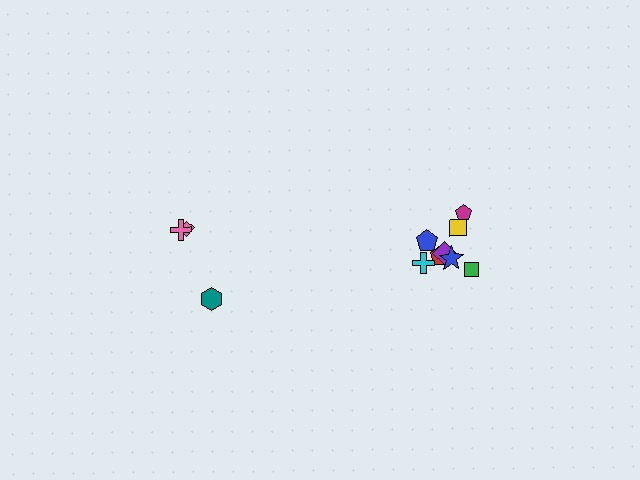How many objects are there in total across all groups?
There are 11 objects.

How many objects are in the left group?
There are 3 objects.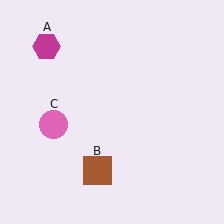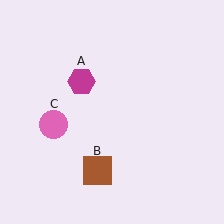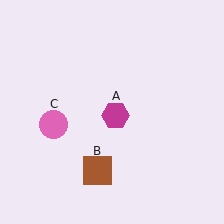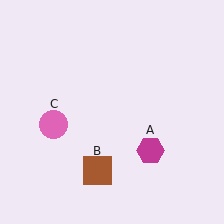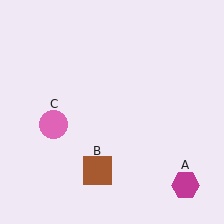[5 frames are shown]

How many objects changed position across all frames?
1 object changed position: magenta hexagon (object A).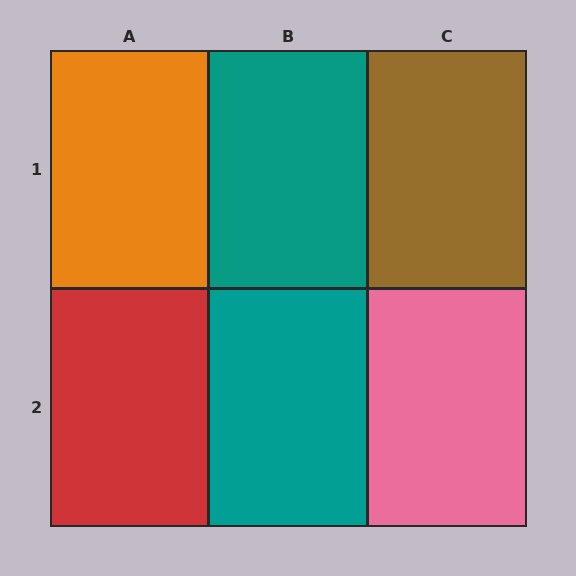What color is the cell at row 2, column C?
Pink.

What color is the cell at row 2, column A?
Red.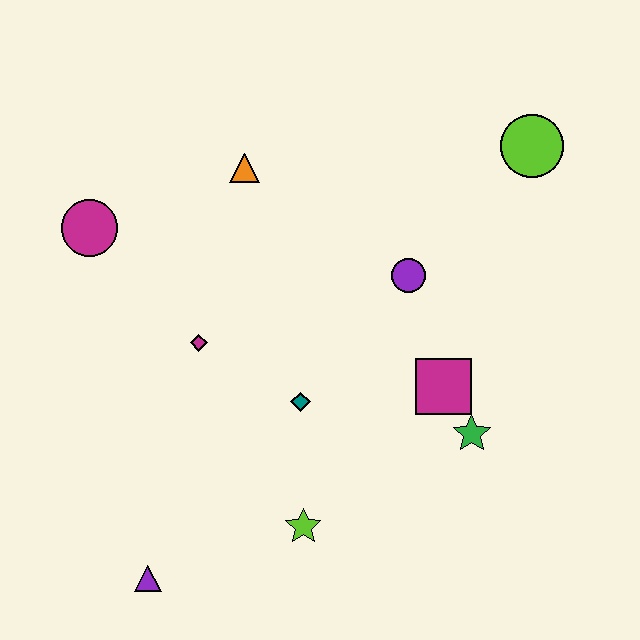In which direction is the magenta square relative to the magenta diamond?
The magenta square is to the right of the magenta diamond.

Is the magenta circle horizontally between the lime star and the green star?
No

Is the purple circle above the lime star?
Yes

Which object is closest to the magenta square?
The green star is closest to the magenta square.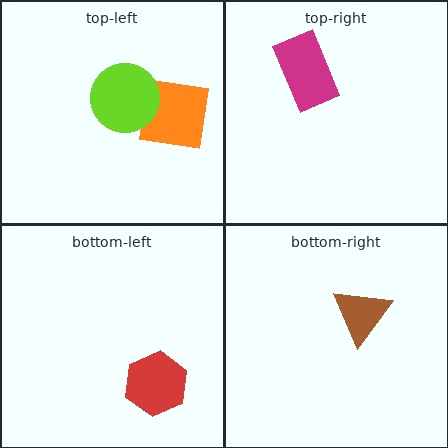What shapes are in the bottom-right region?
The brown triangle.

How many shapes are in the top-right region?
1.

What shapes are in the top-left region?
The orange square, the lime circle.